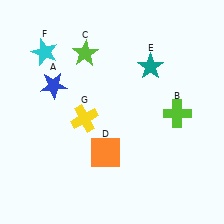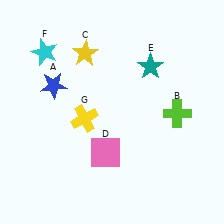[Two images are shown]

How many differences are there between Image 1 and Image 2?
There are 2 differences between the two images.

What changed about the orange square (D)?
In Image 1, D is orange. In Image 2, it changed to pink.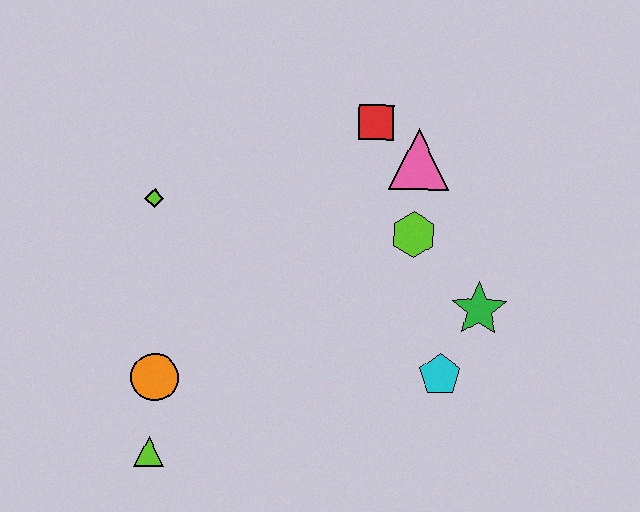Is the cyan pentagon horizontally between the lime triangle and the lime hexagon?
No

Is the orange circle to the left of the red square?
Yes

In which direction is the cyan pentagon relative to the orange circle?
The cyan pentagon is to the right of the orange circle.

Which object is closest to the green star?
The cyan pentagon is closest to the green star.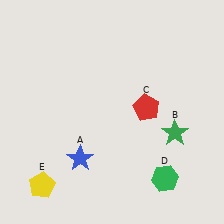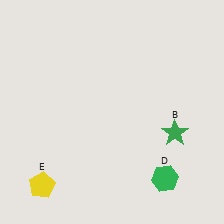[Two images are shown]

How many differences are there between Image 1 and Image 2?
There are 2 differences between the two images.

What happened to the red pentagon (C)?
The red pentagon (C) was removed in Image 2. It was in the top-right area of Image 1.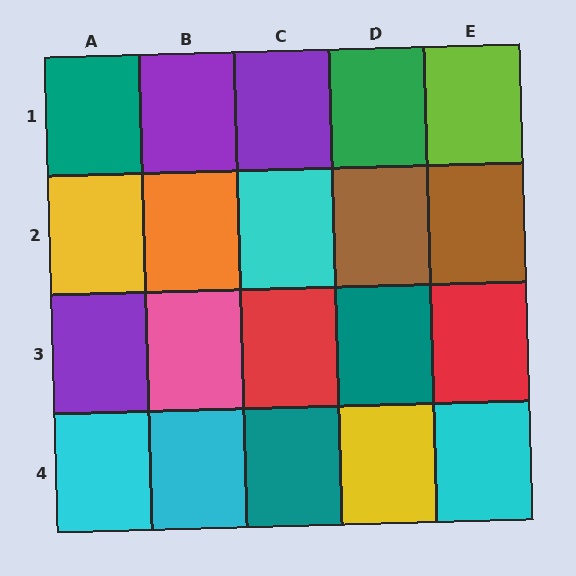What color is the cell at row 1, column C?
Purple.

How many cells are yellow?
2 cells are yellow.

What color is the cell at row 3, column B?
Pink.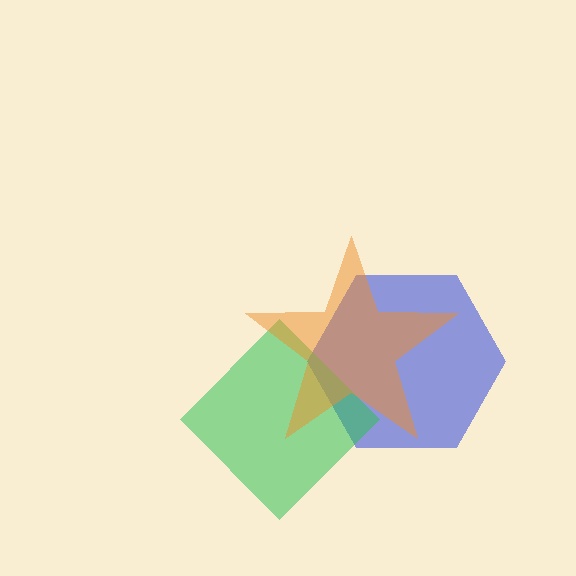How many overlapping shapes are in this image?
There are 3 overlapping shapes in the image.